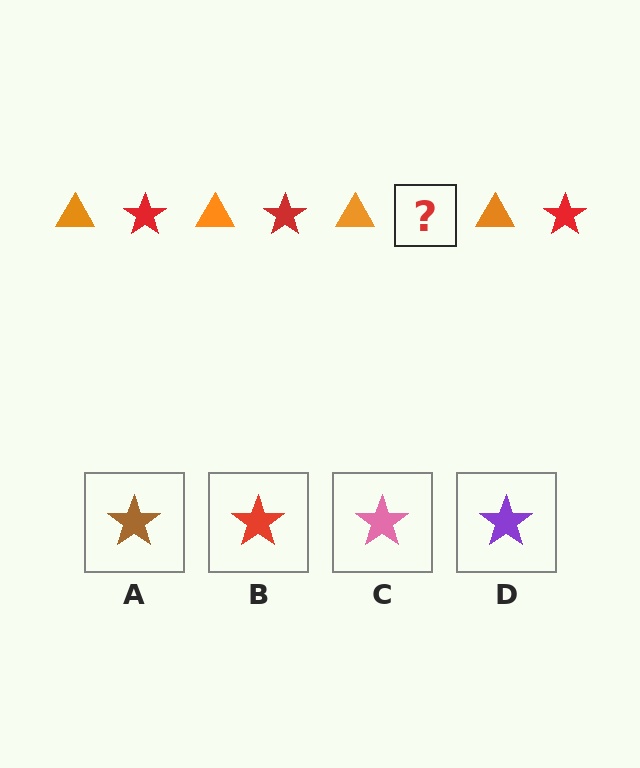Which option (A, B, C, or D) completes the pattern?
B.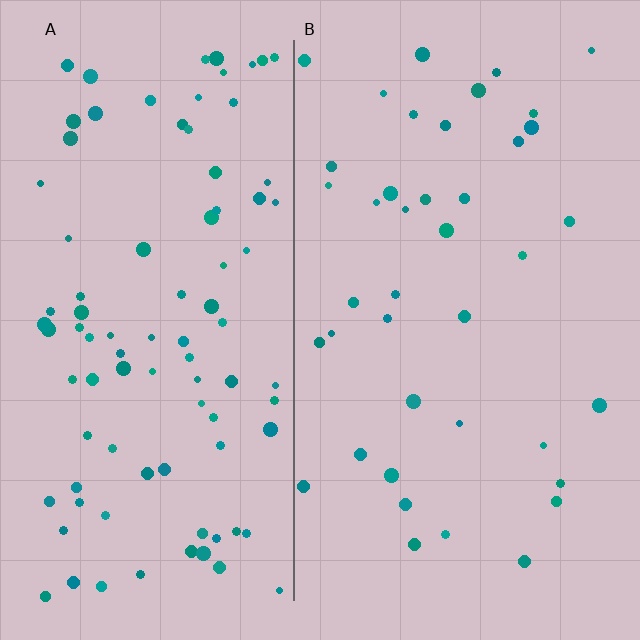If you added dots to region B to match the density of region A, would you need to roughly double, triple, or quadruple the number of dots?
Approximately double.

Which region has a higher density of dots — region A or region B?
A (the left).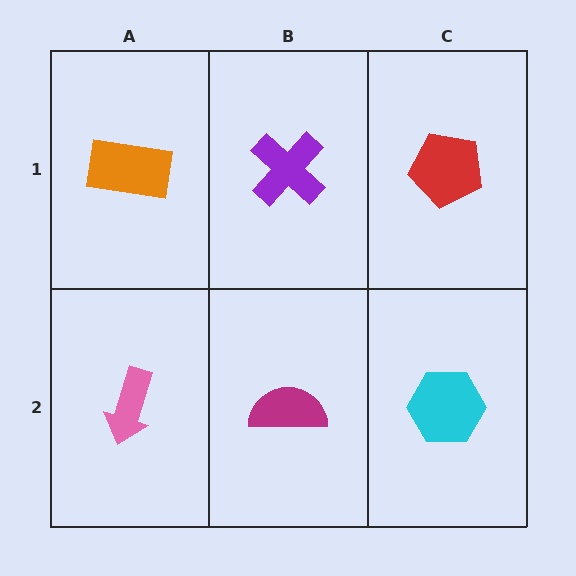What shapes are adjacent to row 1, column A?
A pink arrow (row 2, column A), a purple cross (row 1, column B).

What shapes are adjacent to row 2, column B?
A purple cross (row 1, column B), a pink arrow (row 2, column A), a cyan hexagon (row 2, column C).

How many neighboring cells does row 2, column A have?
2.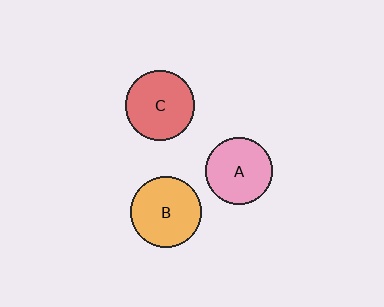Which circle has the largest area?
Circle B (orange).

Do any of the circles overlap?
No, none of the circles overlap.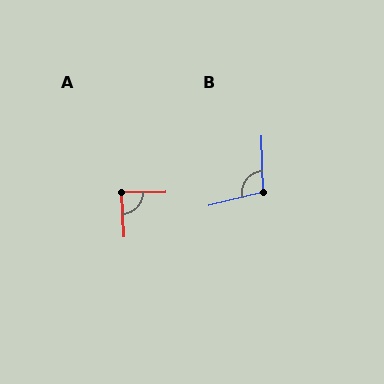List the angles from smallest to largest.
A (88°), B (102°).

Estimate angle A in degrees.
Approximately 88 degrees.